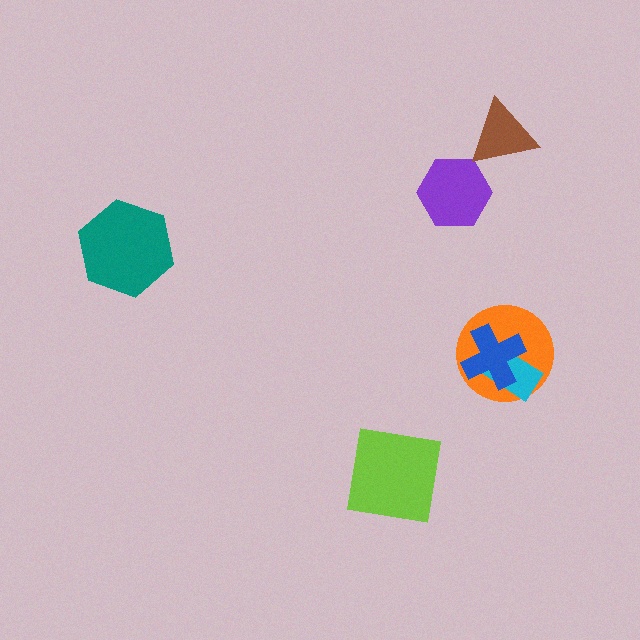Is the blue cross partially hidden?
No, no other shape covers it.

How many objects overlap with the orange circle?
2 objects overlap with the orange circle.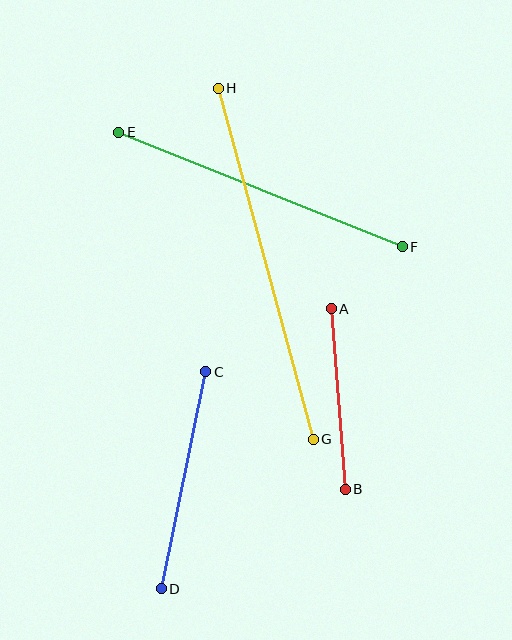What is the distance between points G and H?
The distance is approximately 363 pixels.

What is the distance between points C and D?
The distance is approximately 222 pixels.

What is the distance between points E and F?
The distance is approximately 306 pixels.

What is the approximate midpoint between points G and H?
The midpoint is at approximately (266, 264) pixels.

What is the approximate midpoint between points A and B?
The midpoint is at approximately (338, 399) pixels.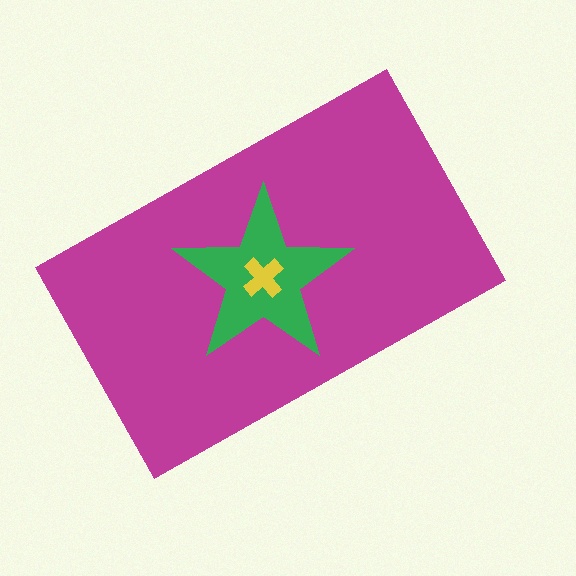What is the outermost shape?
The magenta rectangle.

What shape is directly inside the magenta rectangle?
The green star.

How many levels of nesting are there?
3.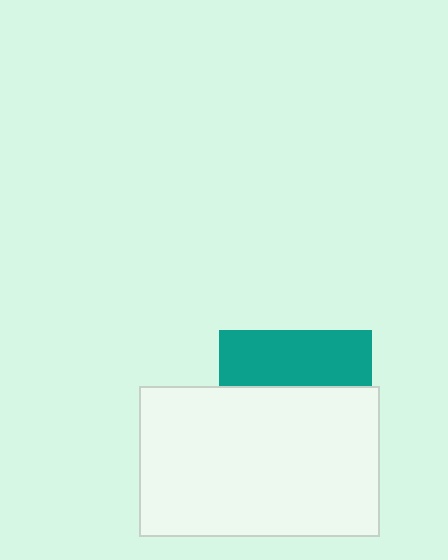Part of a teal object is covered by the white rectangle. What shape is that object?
It is a square.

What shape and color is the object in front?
The object in front is a white rectangle.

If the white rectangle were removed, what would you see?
You would see the complete teal square.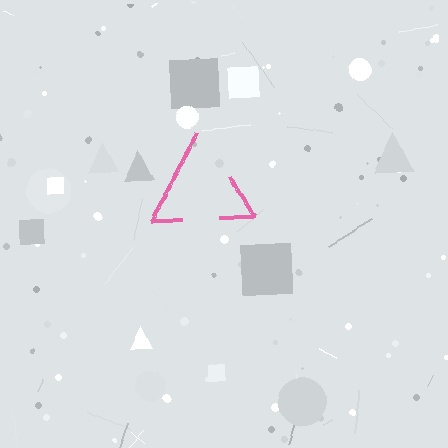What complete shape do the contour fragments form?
The contour fragments form a triangle.